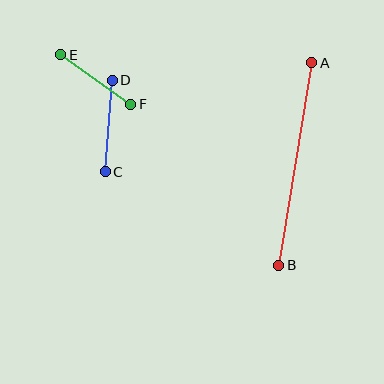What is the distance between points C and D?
The distance is approximately 92 pixels.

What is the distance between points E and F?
The distance is approximately 86 pixels.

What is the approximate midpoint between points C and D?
The midpoint is at approximately (109, 126) pixels.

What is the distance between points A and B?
The distance is approximately 205 pixels.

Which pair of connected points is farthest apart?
Points A and B are farthest apart.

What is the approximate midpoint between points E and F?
The midpoint is at approximately (96, 79) pixels.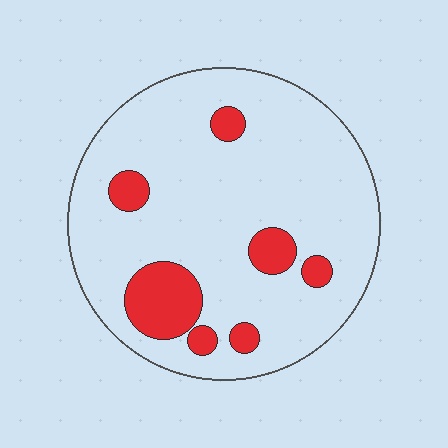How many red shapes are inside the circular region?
7.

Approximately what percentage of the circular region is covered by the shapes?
Approximately 15%.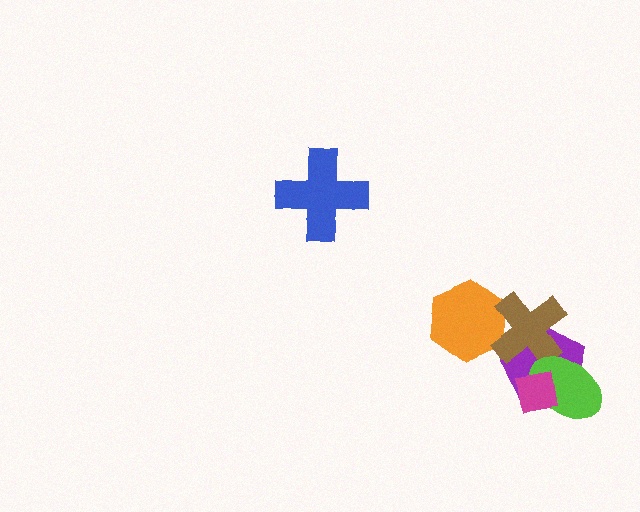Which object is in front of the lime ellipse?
The magenta square is in front of the lime ellipse.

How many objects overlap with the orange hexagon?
1 object overlaps with the orange hexagon.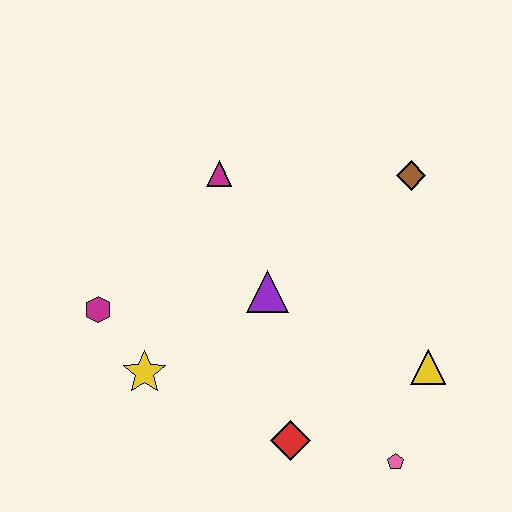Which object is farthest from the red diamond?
The brown diamond is farthest from the red diamond.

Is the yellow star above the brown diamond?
No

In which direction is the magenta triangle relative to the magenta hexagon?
The magenta triangle is above the magenta hexagon.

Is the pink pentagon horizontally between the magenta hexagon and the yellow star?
No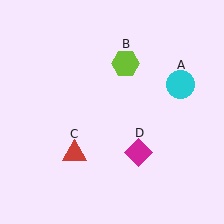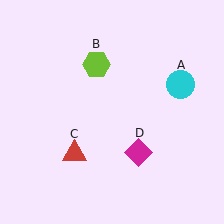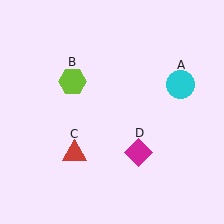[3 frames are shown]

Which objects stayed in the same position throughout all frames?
Cyan circle (object A) and red triangle (object C) and magenta diamond (object D) remained stationary.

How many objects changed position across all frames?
1 object changed position: lime hexagon (object B).